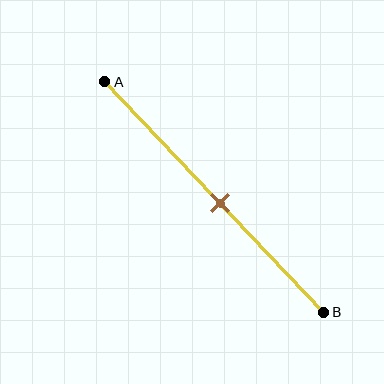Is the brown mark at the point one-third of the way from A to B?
No, the mark is at about 55% from A, not at the 33% one-third point.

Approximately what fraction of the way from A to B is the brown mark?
The brown mark is approximately 55% of the way from A to B.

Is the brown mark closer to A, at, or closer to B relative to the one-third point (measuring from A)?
The brown mark is closer to point B than the one-third point of segment AB.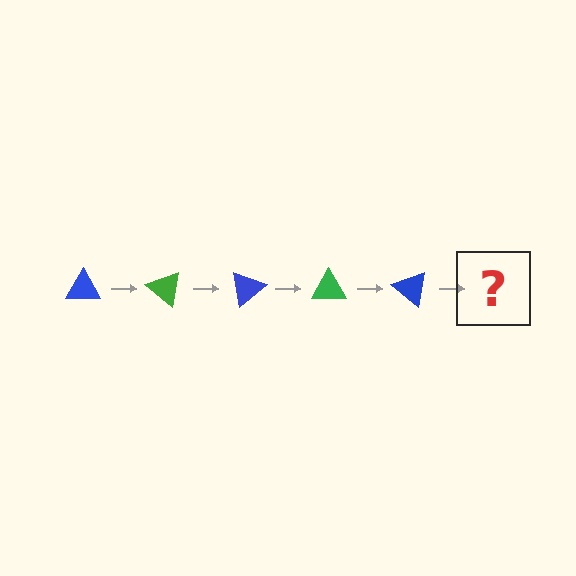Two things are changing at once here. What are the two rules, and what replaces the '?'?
The two rules are that it rotates 40 degrees each step and the color cycles through blue and green. The '?' should be a green triangle, rotated 200 degrees from the start.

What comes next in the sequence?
The next element should be a green triangle, rotated 200 degrees from the start.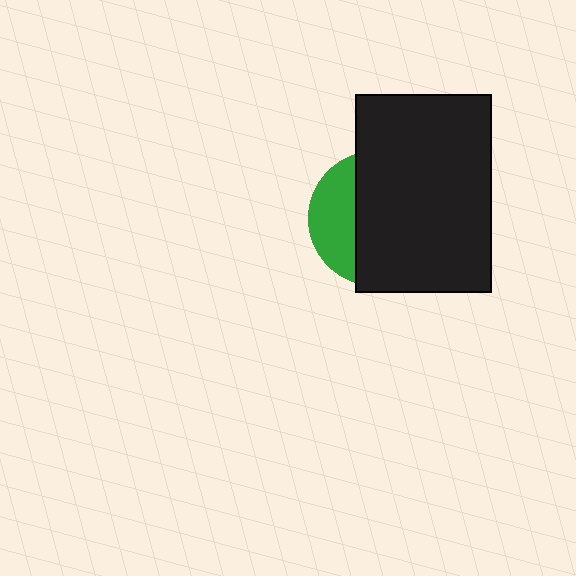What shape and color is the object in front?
The object in front is a black rectangle.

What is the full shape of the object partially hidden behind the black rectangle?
The partially hidden object is a green circle.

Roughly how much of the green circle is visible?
A small part of it is visible (roughly 31%).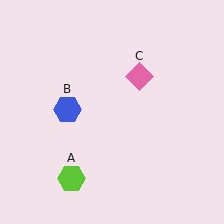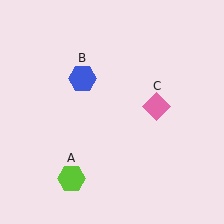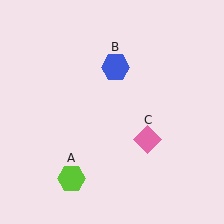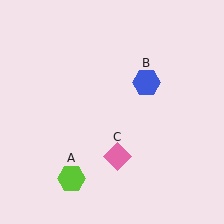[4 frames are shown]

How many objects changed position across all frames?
2 objects changed position: blue hexagon (object B), pink diamond (object C).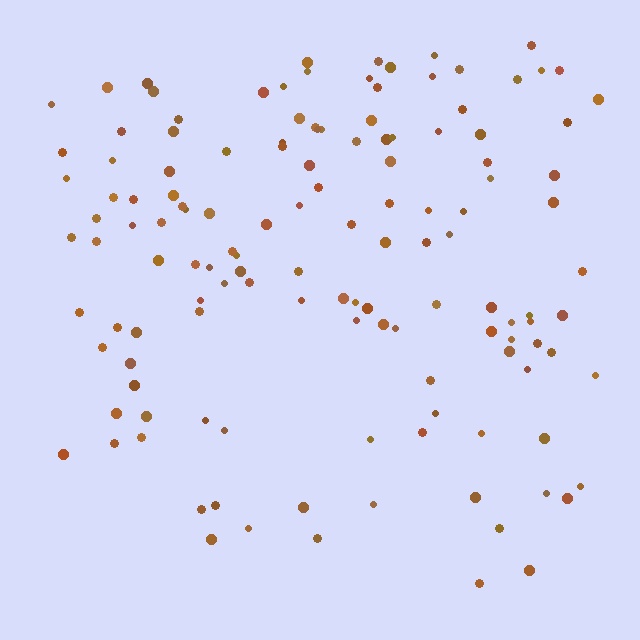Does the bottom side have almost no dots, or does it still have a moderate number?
Still a moderate number, just noticeably fewer than the top.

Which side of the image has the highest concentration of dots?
The top.